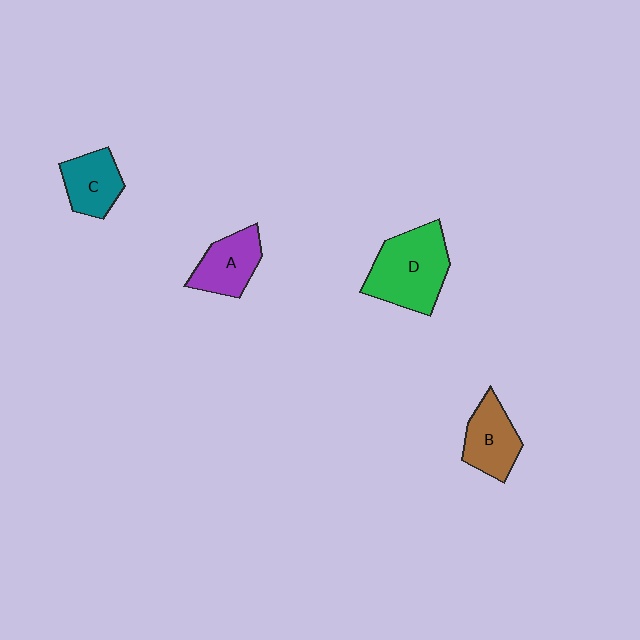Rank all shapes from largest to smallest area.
From largest to smallest: D (green), B (brown), A (purple), C (teal).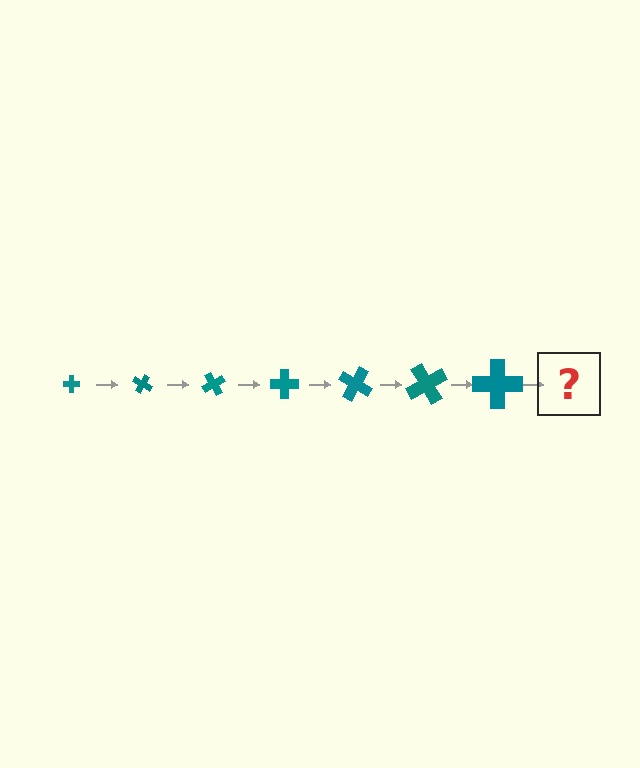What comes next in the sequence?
The next element should be a cross, larger than the previous one and rotated 210 degrees from the start.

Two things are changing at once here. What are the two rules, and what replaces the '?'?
The two rules are that the cross grows larger each step and it rotates 30 degrees each step. The '?' should be a cross, larger than the previous one and rotated 210 degrees from the start.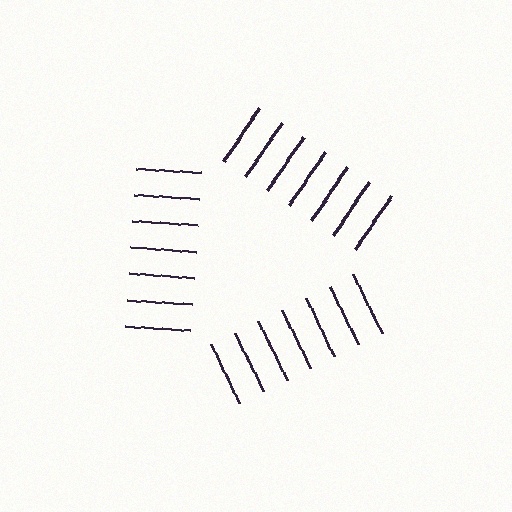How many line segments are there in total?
21 — 7 along each of the 3 edges.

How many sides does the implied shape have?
3 sides — the line-ends trace a triangle.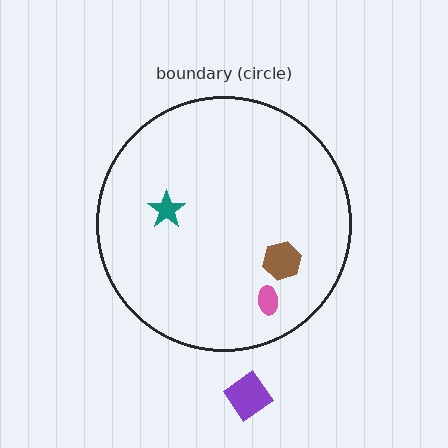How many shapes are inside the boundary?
3 inside, 1 outside.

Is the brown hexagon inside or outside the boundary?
Inside.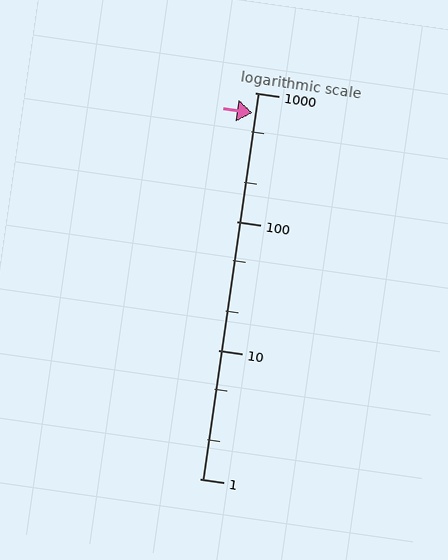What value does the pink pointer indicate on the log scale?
The pointer indicates approximately 690.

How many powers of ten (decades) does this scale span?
The scale spans 3 decades, from 1 to 1000.